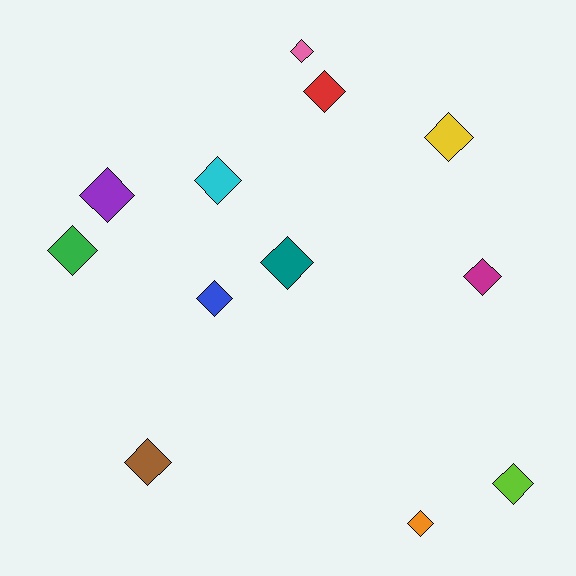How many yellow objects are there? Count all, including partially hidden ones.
There is 1 yellow object.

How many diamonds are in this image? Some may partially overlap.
There are 12 diamonds.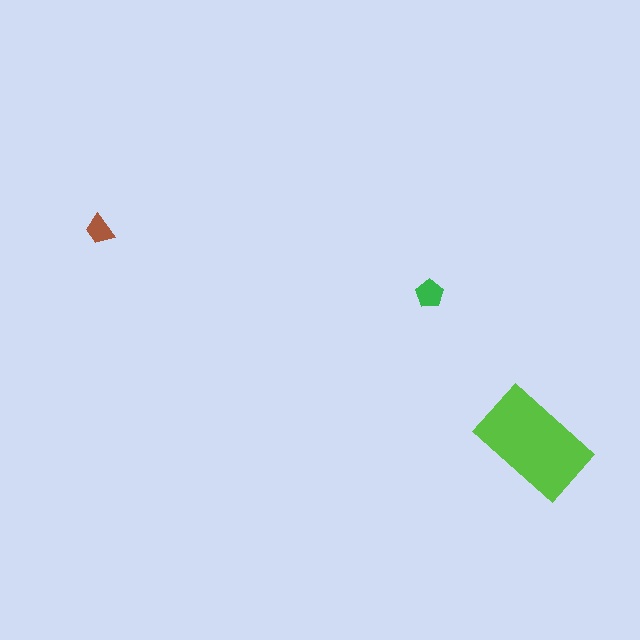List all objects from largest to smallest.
The lime rectangle, the green pentagon, the brown trapezoid.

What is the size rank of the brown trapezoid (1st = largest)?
3rd.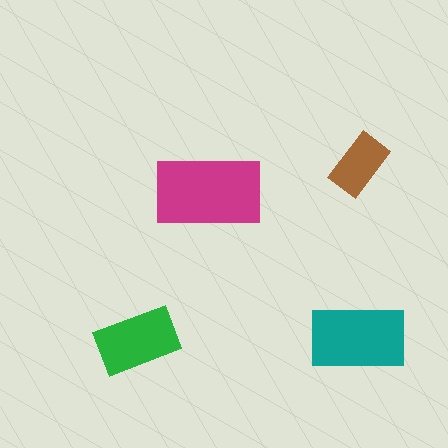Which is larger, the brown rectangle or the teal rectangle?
The teal one.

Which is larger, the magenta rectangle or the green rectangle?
The magenta one.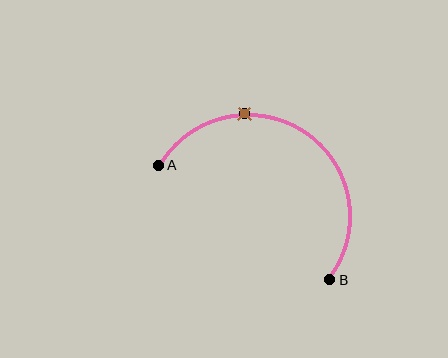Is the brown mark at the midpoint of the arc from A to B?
No. The brown mark lies on the arc but is closer to endpoint A. The arc midpoint would be at the point on the curve equidistant along the arc from both A and B.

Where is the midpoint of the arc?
The arc midpoint is the point on the curve farthest from the straight line joining A and B. It sits above and to the right of that line.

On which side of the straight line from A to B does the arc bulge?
The arc bulges above and to the right of the straight line connecting A and B.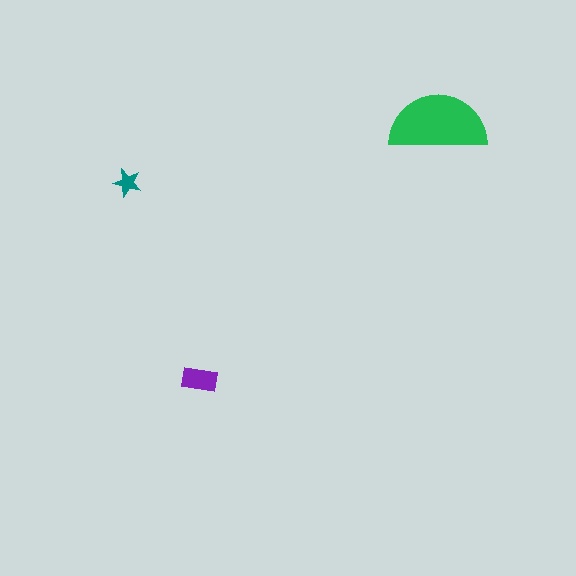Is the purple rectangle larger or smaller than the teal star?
Larger.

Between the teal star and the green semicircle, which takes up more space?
The green semicircle.